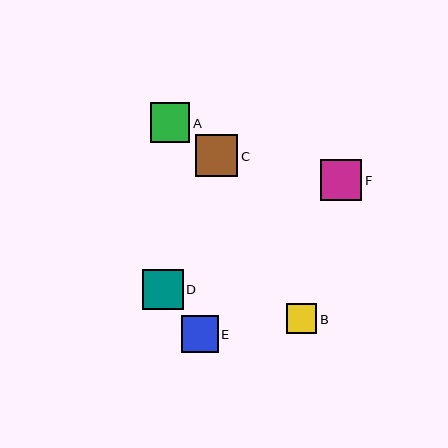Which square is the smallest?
Square B is the smallest with a size of approximately 30 pixels.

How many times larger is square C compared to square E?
Square C is approximately 1.1 times the size of square E.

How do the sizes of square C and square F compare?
Square C and square F are approximately the same size.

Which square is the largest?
Square C is the largest with a size of approximately 42 pixels.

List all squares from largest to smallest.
From largest to smallest: C, F, D, A, E, B.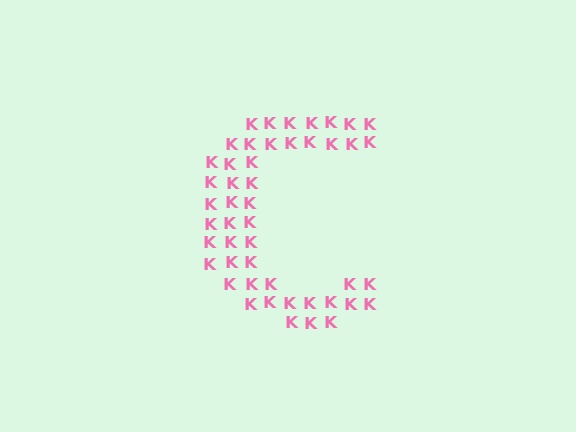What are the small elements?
The small elements are letter K's.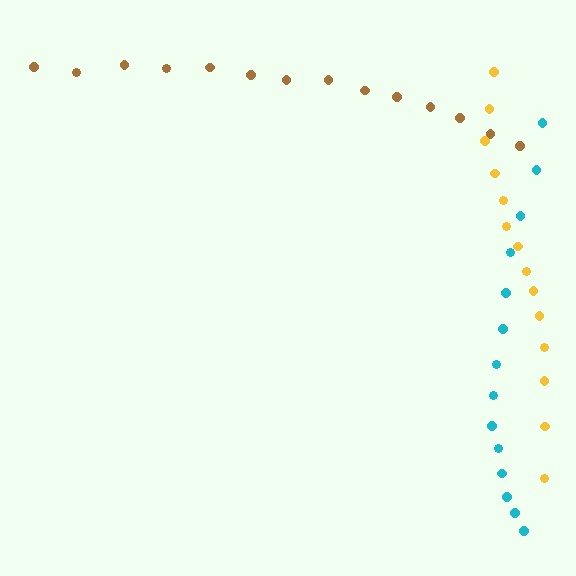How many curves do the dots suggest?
There are 3 distinct paths.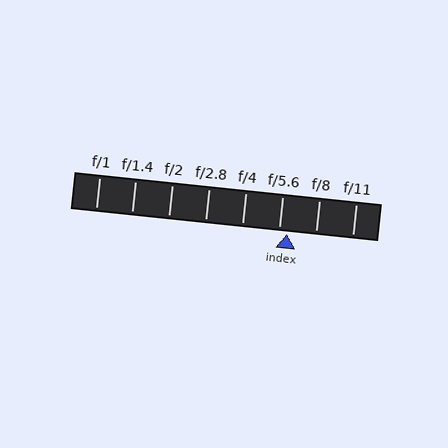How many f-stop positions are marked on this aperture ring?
There are 8 f-stop positions marked.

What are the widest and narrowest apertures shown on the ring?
The widest aperture shown is f/1 and the narrowest is f/11.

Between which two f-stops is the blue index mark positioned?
The index mark is between f/5.6 and f/8.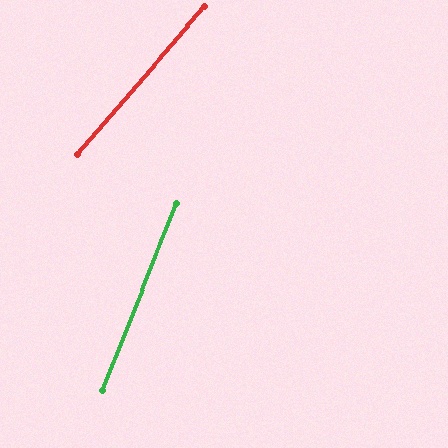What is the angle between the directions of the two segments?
Approximately 19 degrees.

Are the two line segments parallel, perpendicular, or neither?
Neither parallel nor perpendicular — they differ by about 19°.